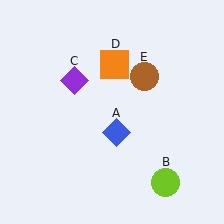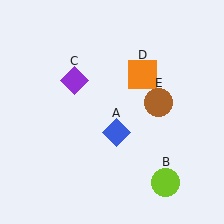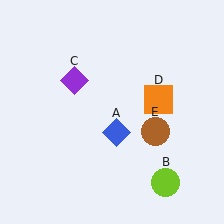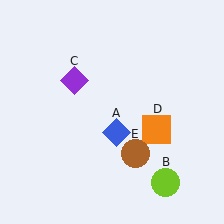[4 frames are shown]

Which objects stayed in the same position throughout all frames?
Blue diamond (object A) and lime circle (object B) and purple diamond (object C) remained stationary.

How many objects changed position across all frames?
2 objects changed position: orange square (object D), brown circle (object E).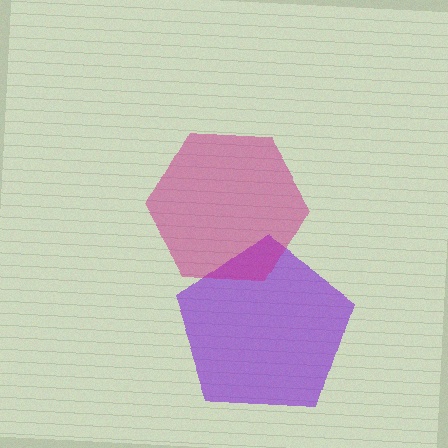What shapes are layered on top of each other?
The layered shapes are: a purple pentagon, a magenta hexagon.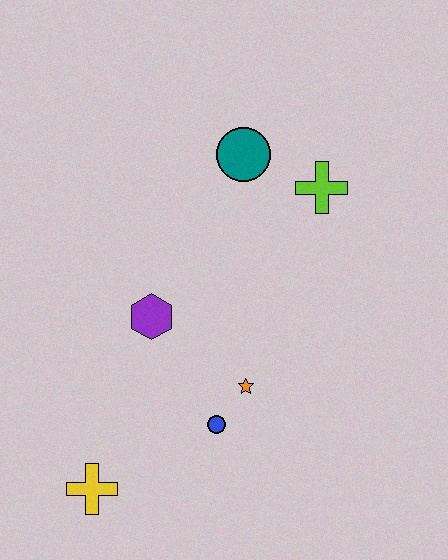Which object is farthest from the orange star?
The teal circle is farthest from the orange star.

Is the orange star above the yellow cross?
Yes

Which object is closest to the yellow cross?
The blue circle is closest to the yellow cross.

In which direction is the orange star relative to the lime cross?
The orange star is below the lime cross.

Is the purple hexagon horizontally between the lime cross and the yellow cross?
Yes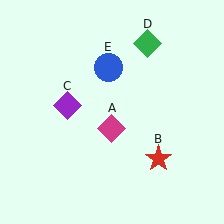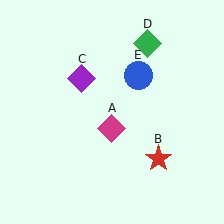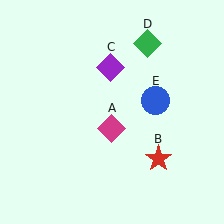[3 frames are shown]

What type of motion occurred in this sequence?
The purple diamond (object C), blue circle (object E) rotated clockwise around the center of the scene.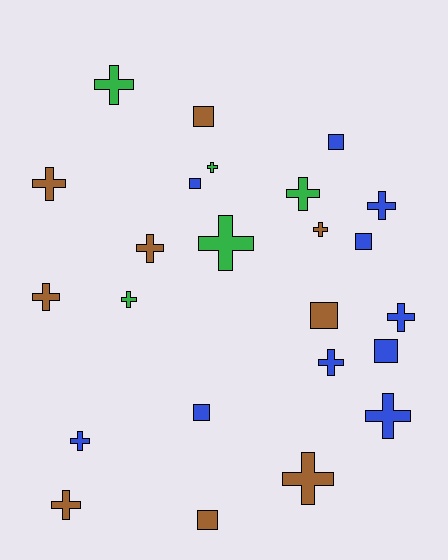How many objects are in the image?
There are 24 objects.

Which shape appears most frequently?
Cross, with 16 objects.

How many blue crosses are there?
There are 5 blue crosses.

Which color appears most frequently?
Blue, with 10 objects.